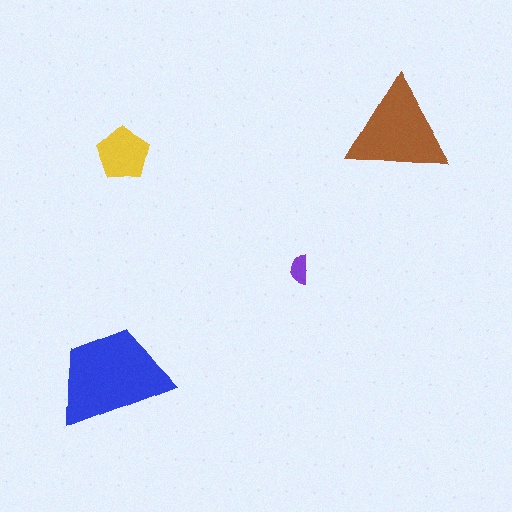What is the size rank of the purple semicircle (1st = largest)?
4th.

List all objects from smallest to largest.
The purple semicircle, the yellow pentagon, the brown triangle, the blue trapezoid.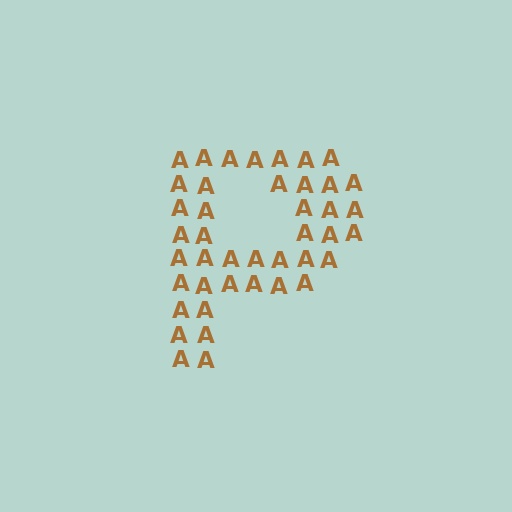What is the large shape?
The large shape is the letter P.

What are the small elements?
The small elements are letter A's.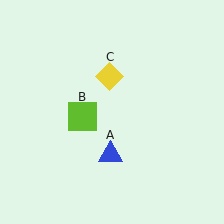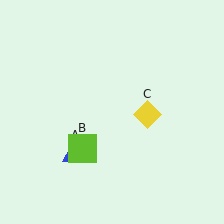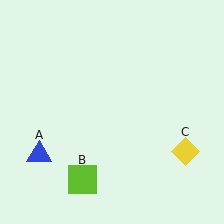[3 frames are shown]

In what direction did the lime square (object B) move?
The lime square (object B) moved down.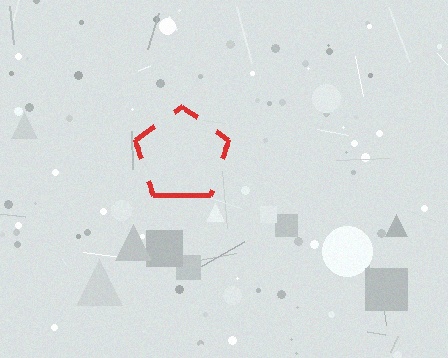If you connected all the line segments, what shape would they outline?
They would outline a pentagon.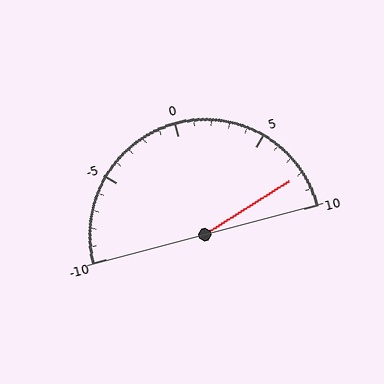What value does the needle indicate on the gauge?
The needle indicates approximately 8.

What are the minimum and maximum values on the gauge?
The gauge ranges from -10 to 10.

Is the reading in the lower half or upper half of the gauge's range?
The reading is in the upper half of the range (-10 to 10).